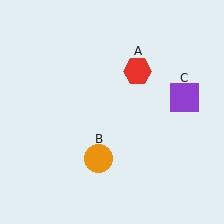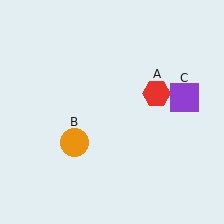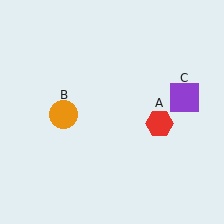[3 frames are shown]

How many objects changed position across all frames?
2 objects changed position: red hexagon (object A), orange circle (object B).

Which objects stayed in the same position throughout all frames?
Purple square (object C) remained stationary.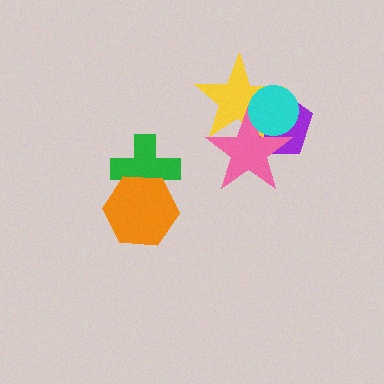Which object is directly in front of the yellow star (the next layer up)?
The pink star is directly in front of the yellow star.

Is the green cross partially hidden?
Yes, it is partially covered by another shape.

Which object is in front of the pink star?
The cyan circle is in front of the pink star.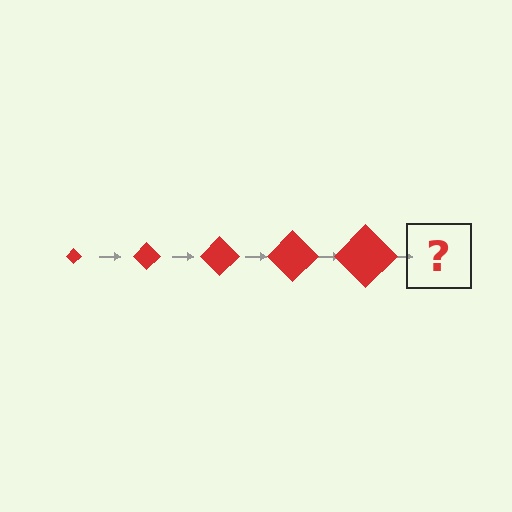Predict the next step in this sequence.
The next step is a red diamond, larger than the previous one.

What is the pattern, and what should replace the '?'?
The pattern is that the diamond gets progressively larger each step. The '?' should be a red diamond, larger than the previous one.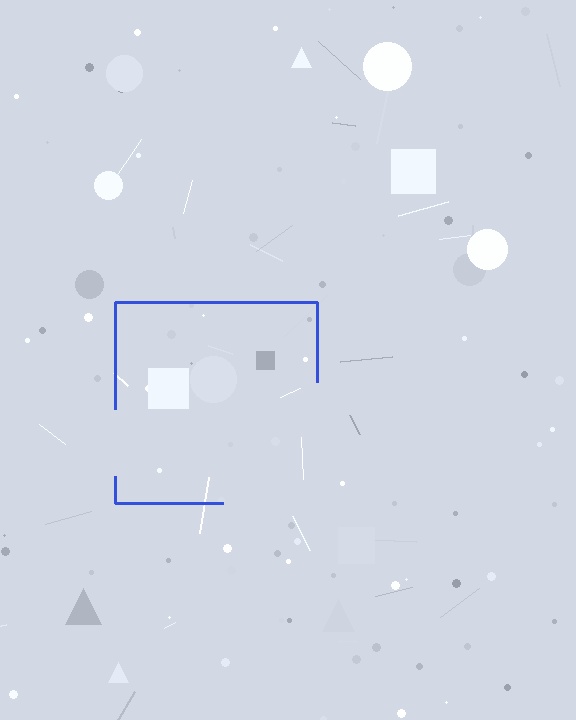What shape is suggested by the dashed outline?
The dashed outline suggests a square.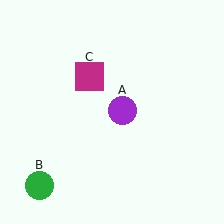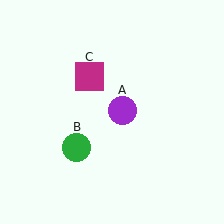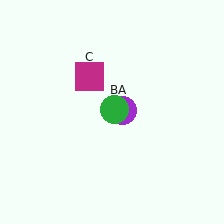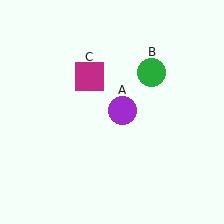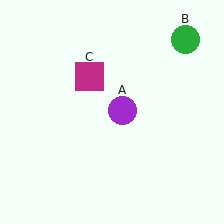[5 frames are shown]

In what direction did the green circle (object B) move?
The green circle (object B) moved up and to the right.